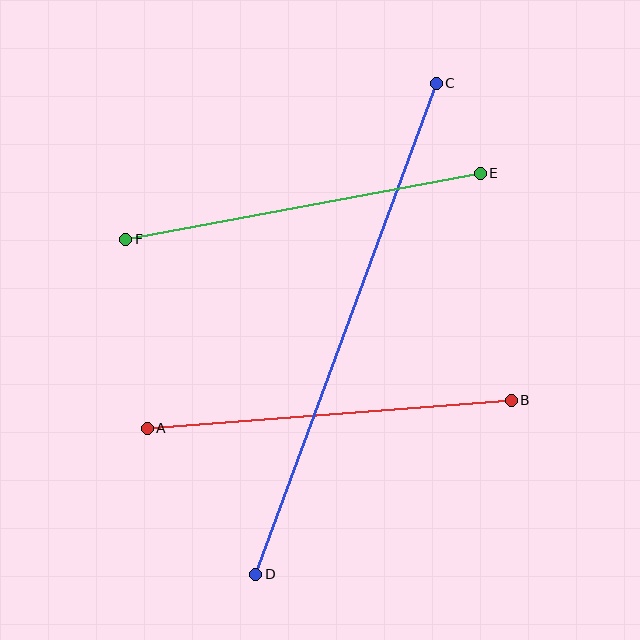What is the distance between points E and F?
The distance is approximately 361 pixels.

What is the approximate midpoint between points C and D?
The midpoint is at approximately (346, 329) pixels.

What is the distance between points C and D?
The distance is approximately 523 pixels.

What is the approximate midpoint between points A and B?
The midpoint is at approximately (329, 414) pixels.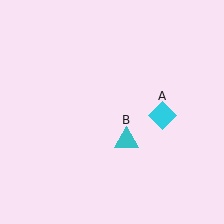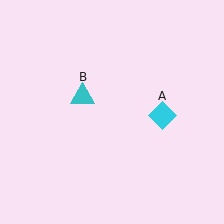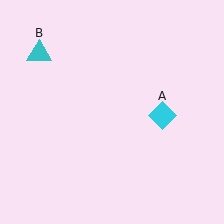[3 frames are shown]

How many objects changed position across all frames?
1 object changed position: cyan triangle (object B).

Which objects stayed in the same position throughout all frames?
Cyan diamond (object A) remained stationary.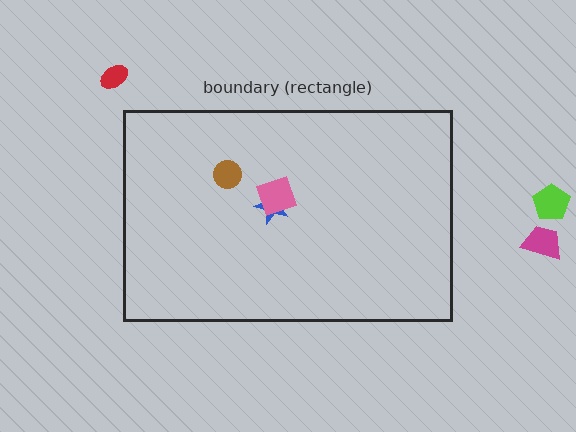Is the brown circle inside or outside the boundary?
Inside.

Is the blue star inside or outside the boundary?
Inside.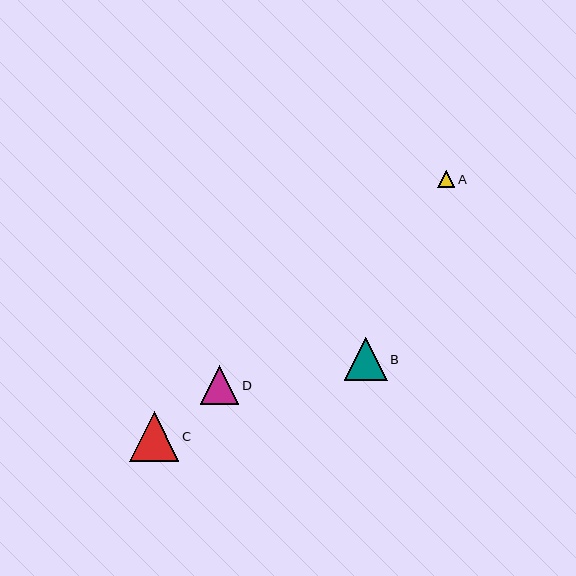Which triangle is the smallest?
Triangle A is the smallest with a size of approximately 17 pixels.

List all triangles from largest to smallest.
From largest to smallest: C, B, D, A.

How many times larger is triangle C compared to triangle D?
Triangle C is approximately 1.3 times the size of triangle D.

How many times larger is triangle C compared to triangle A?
Triangle C is approximately 2.9 times the size of triangle A.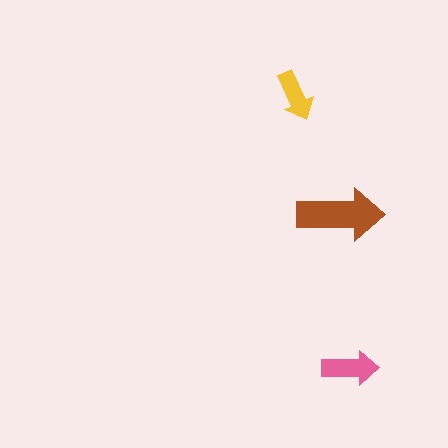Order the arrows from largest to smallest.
the brown one, the pink one, the yellow one.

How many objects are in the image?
There are 3 objects in the image.